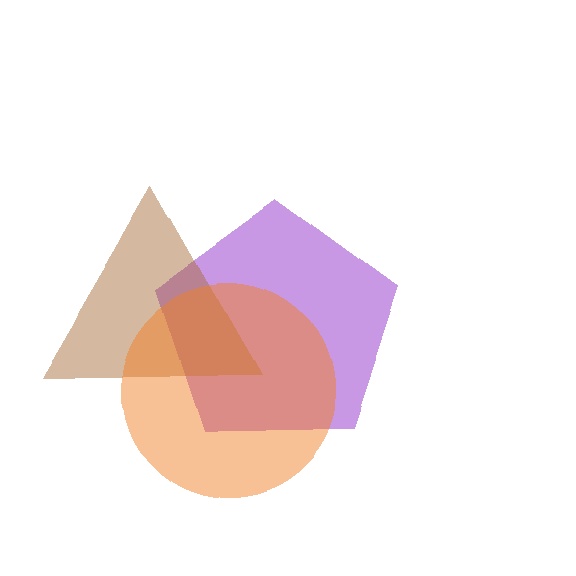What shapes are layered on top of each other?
The layered shapes are: a purple pentagon, a brown triangle, an orange circle.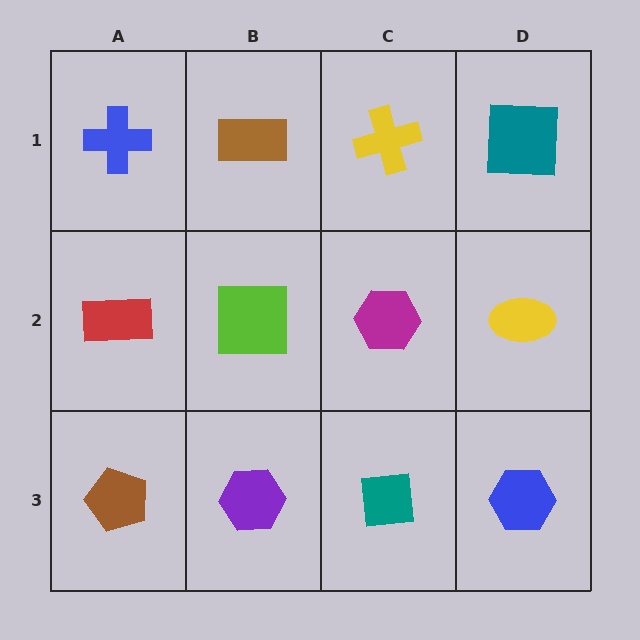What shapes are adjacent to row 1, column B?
A lime square (row 2, column B), a blue cross (row 1, column A), a yellow cross (row 1, column C).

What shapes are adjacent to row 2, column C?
A yellow cross (row 1, column C), a teal square (row 3, column C), a lime square (row 2, column B), a yellow ellipse (row 2, column D).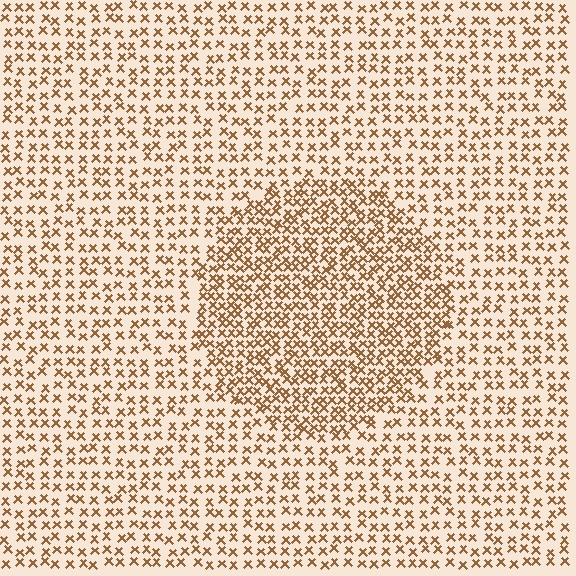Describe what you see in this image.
The image contains small brown elements arranged at two different densities. A circle-shaped region is visible where the elements are more densely packed than the surrounding area.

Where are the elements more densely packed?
The elements are more densely packed inside the circle boundary.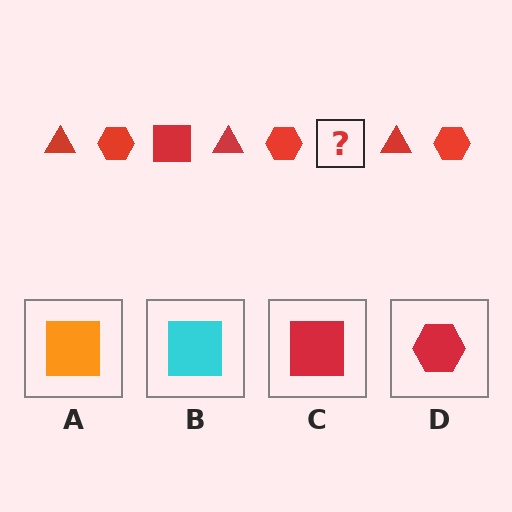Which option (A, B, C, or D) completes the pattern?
C.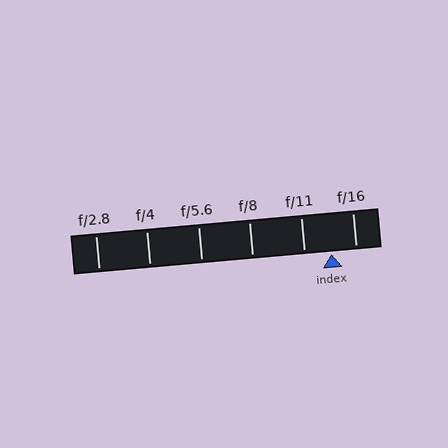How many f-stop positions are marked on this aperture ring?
There are 6 f-stop positions marked.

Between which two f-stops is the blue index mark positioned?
The index mark is between f/11 and f/16.